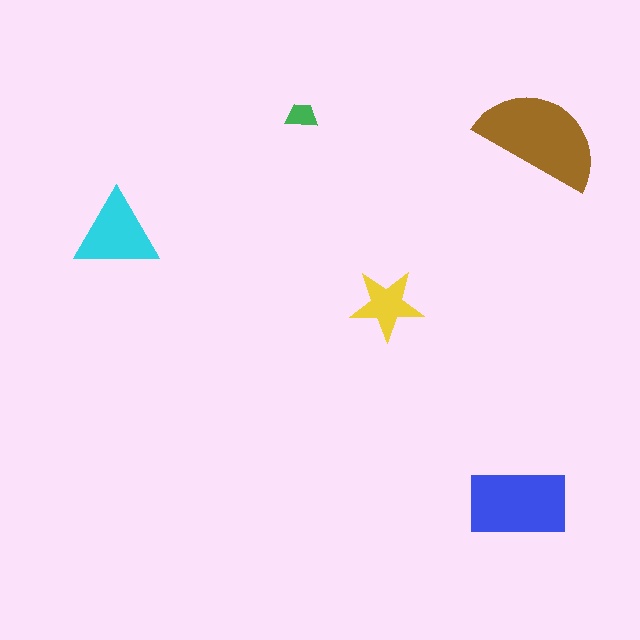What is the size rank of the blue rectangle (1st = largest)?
2nd.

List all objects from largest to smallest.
The brown semicircle, the blue rectangle, the cyan triangle, the yellow star, the green trapezoid.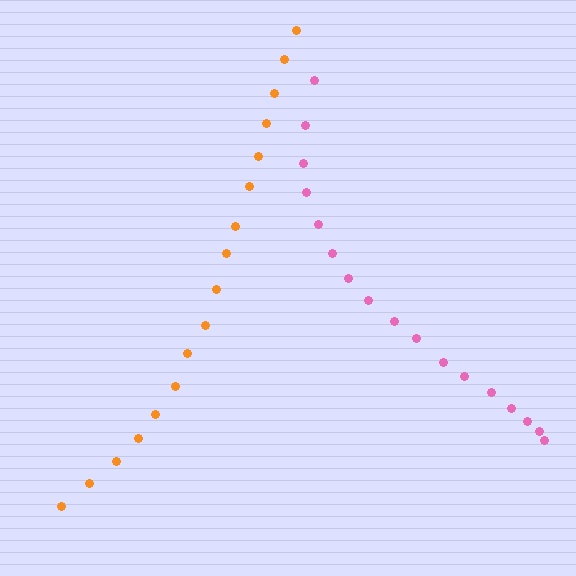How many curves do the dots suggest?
There are 2 distinct paths.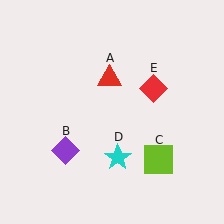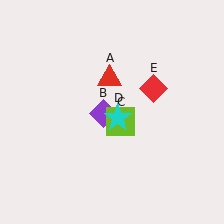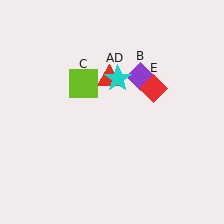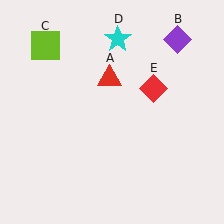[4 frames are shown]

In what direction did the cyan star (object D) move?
The cyan star (object D) moved up.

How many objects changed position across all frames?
3 objects changed position: purple diamond (object B), lime square (object C), cyan star (object D).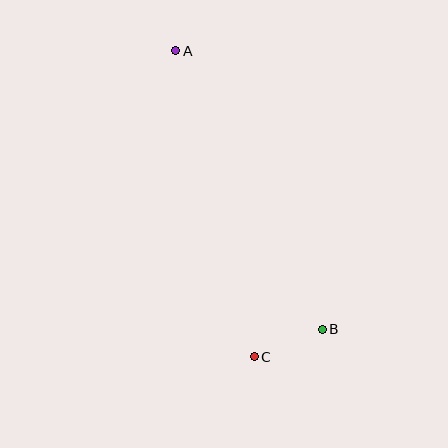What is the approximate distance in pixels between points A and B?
The distance between A and B is approximately 314 pixels.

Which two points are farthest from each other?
Points A and C are farthest from each other.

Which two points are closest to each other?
Points B and C are closest to each other.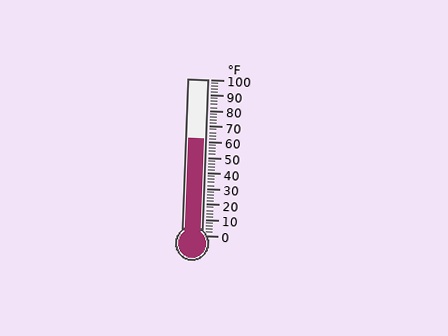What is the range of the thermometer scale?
The thermometer scale ranges from 0°F to 100°F.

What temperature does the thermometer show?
The thermometer shows approximately 62°F.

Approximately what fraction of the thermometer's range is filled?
The thermometer is filled to approximately 60% of its range.